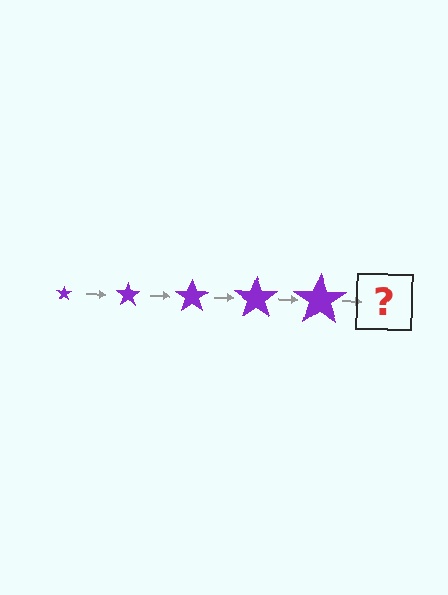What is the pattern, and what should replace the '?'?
The pattern is that the star gets progressively larger each step. The '?' should be a purple star, larger than the previous one.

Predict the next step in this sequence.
The next step is a purple star, larger than the previous one.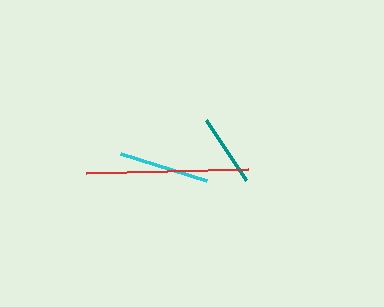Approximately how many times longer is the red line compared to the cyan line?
The red line is approximately 1.8 times the length of the cyan line.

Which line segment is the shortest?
The teal line is the shortest at approximately 72 pixels.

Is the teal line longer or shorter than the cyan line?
The cyan line is longer than the teal line.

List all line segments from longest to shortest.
From longest to shortest: red, cyan, teal.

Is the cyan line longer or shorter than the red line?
The red line is longer than the cyan line.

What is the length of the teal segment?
The teal segment is approximately 72 pixels long.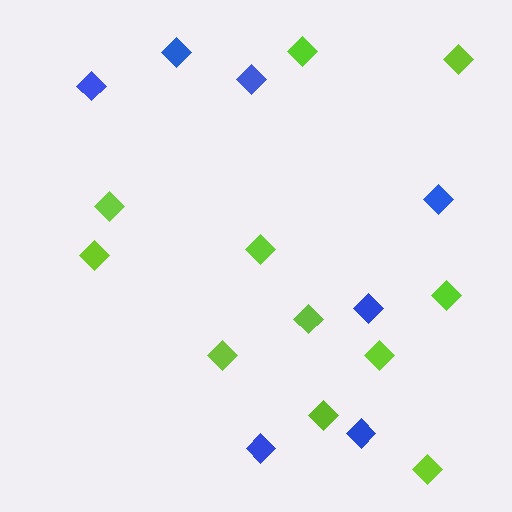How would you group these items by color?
There are 2 groups: one group of lime diamonds (11) and one group of blue diamonds (7).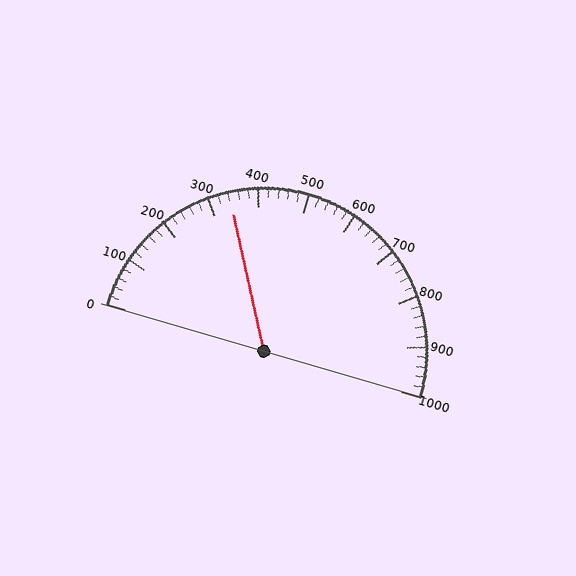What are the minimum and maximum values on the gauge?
The gauge ranges from 0 to 1000.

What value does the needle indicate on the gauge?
The needle indicates approximately 340.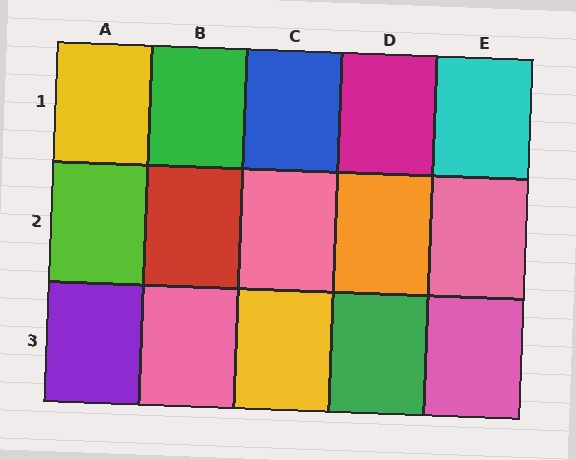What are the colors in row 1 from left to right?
Yellow, green, blue, magenta, cyan.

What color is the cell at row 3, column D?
Green.